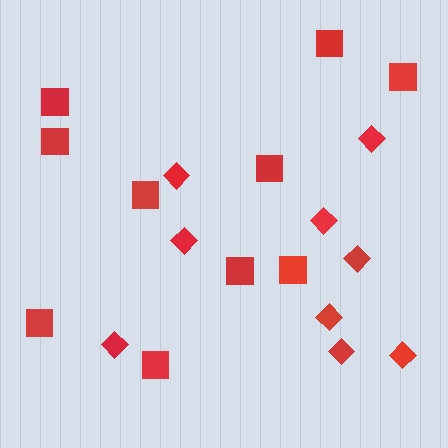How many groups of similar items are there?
There are 2 groups: one group of diamonds (9) and one group of squares (10).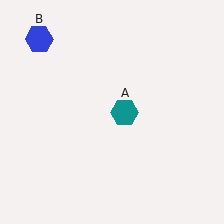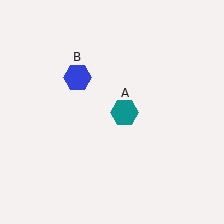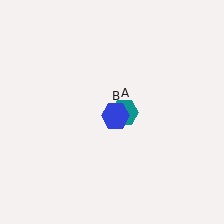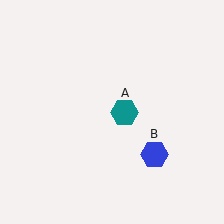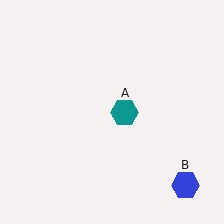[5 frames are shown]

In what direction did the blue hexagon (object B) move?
The blue hexagon (object B) moved down and to the right.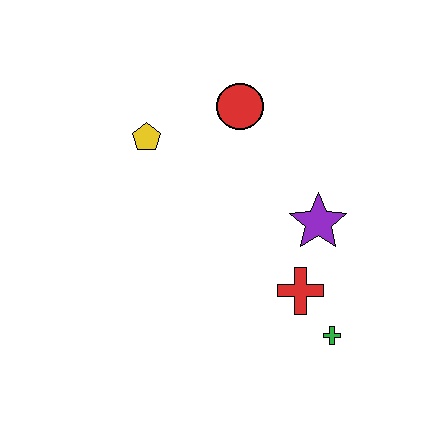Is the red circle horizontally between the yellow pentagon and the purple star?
Yes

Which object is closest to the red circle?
The yellow pentagon is closest to the red circle.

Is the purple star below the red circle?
Yes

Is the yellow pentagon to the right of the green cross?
No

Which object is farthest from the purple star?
The yellow pentagon is farthest from the purple star.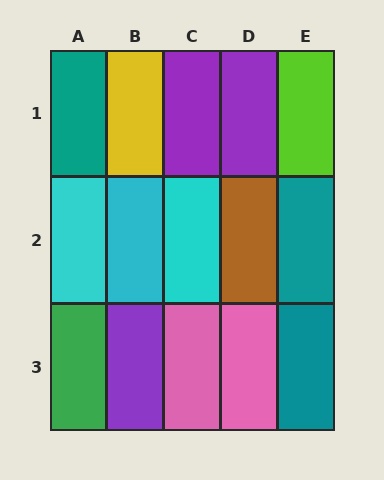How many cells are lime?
1 cell is lime.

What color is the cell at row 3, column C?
Pink.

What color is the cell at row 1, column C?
Purple.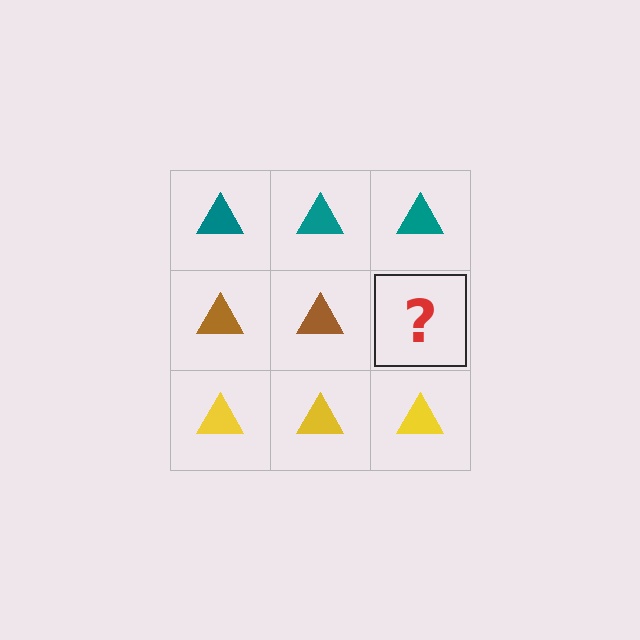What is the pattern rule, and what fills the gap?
The rule is that each row has a consistent color. The gap should be filled with a brown triangle.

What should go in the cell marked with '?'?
The missing cell should contain a brown triangle.